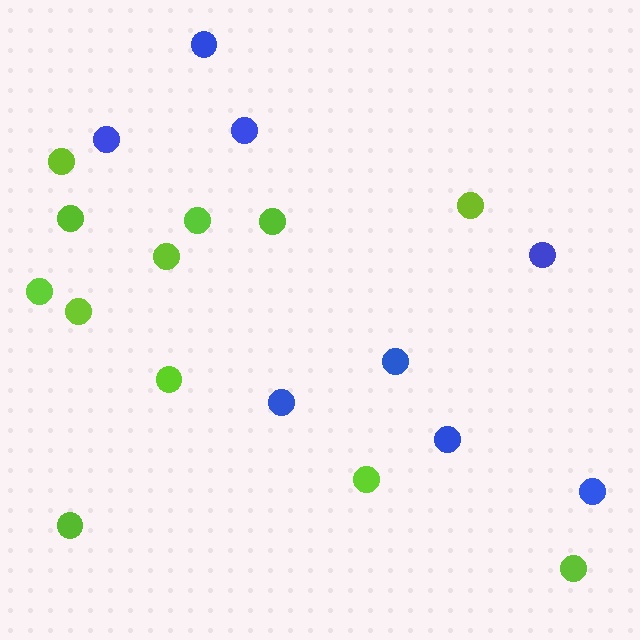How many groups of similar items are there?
There are 2 groups: one group of blue circles (8) and one group of lime circles (12).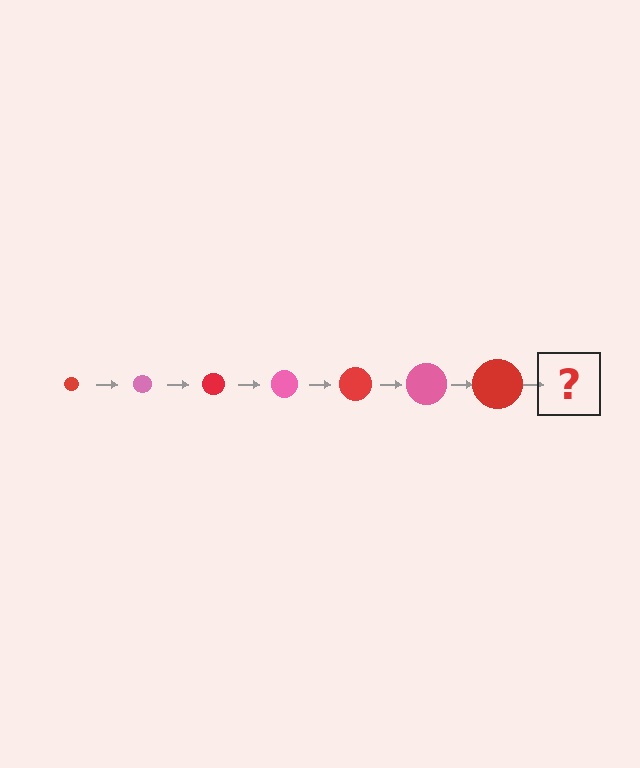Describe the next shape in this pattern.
It should be a pink circle, larger than the previous one.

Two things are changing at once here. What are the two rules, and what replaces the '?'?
The two rules are that the circle grows larger each step and the color cycles through red and pink. The '?' should be a pink circle, larger than the previous one.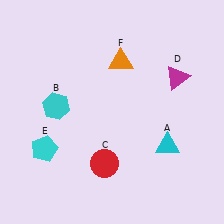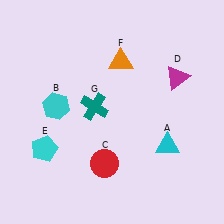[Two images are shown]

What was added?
A teal cross (G) was added in Image 2.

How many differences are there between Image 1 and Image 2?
There is 1 difference between the two images.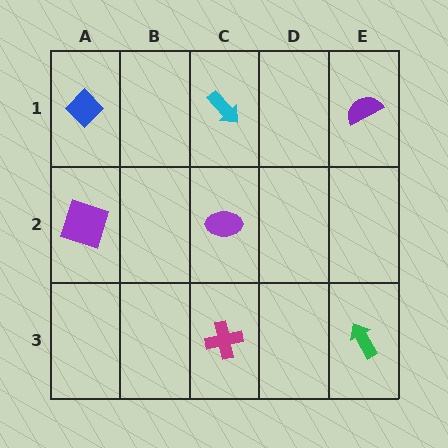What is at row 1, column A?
A blue diamond.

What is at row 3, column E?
A green arrow.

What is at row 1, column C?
A cyan arrow.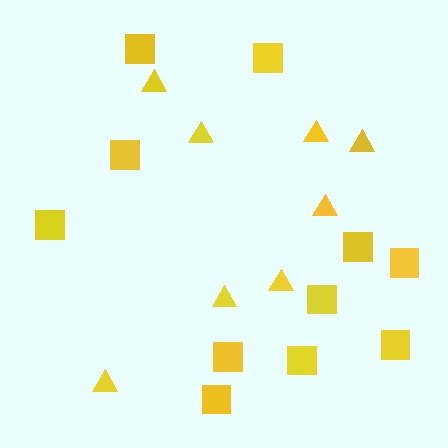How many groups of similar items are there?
There are 2 groups: one group of triangles (8) and one group of squares (11).